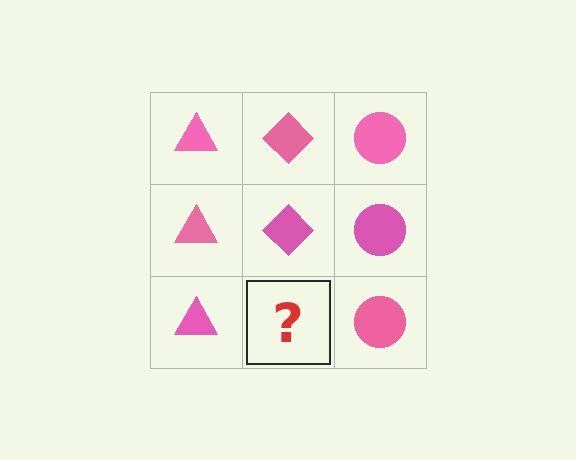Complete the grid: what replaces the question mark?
The question mark should be replaced with a pink diamond.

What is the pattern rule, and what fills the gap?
The rule is that each column has a consistent shape. The gap should be filled with a pink diamond.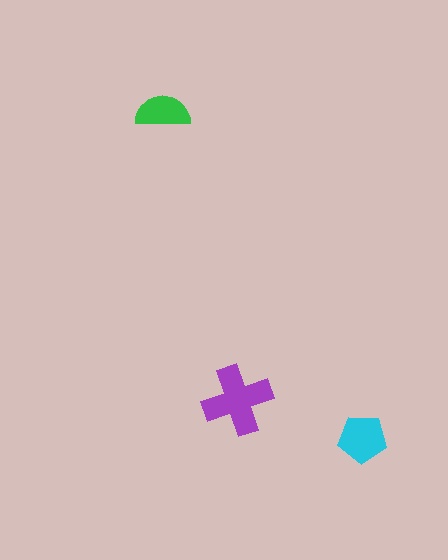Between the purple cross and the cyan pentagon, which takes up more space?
The purple cross.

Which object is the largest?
The purple cross.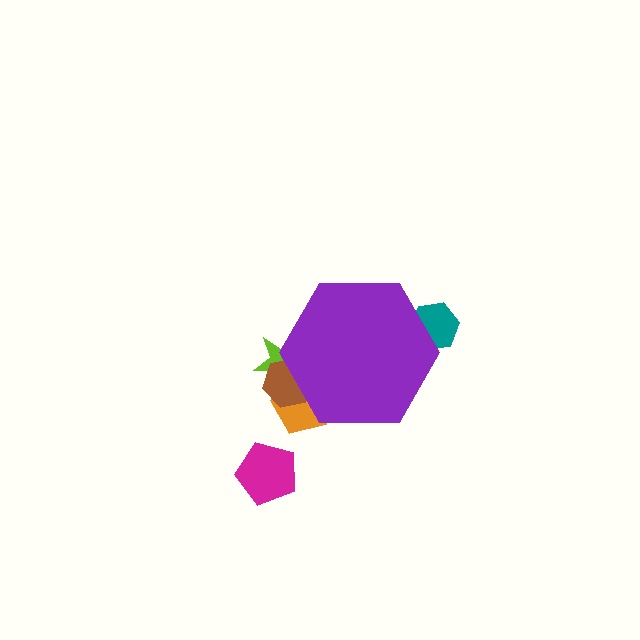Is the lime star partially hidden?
Yes, the lime star is partially hidden behind the purple hexagon.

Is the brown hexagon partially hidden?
Yes, the brown hexagon is partially hidden behind the purple hexagon.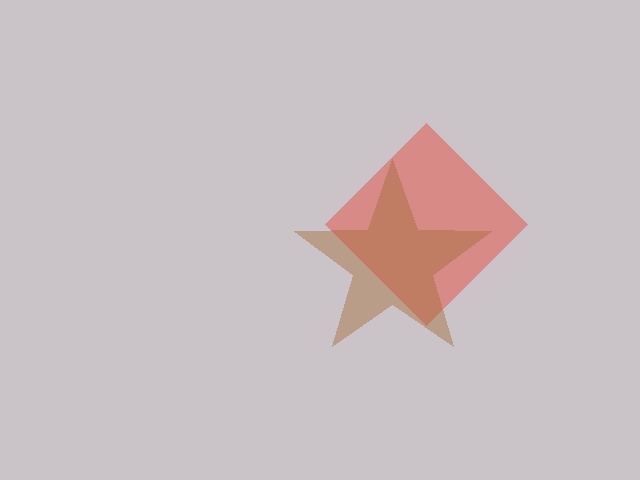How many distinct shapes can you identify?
There are 2 distinct shapes: a red diamond, a brown star.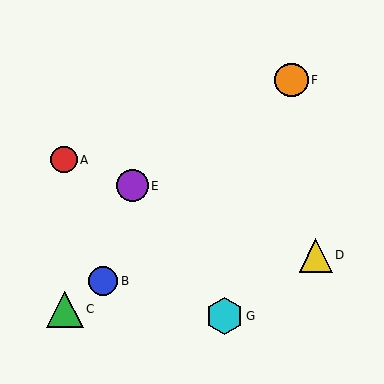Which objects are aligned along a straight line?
Objects A, D, E are aligned along a straight line.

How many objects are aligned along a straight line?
3 objects (A, D, E) are aligned along a straight line.